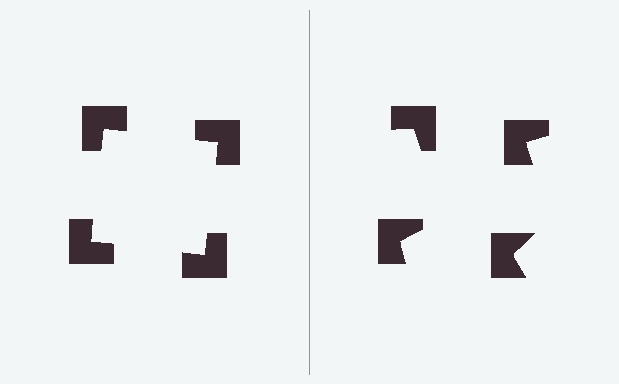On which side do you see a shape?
An illusory square appears on the left side. On the right side the wedge cuts are rotated, so no coherent shape forms.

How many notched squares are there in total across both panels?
8 — 4 on each side.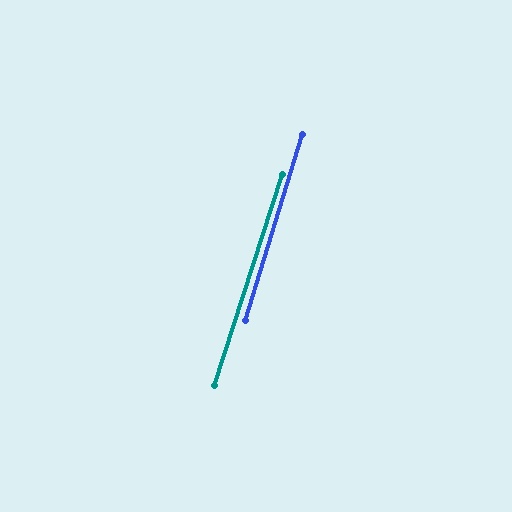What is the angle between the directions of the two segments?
Approximately 1 degree.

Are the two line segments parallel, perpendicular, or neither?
Parallel — their directions differ by only 0.7°.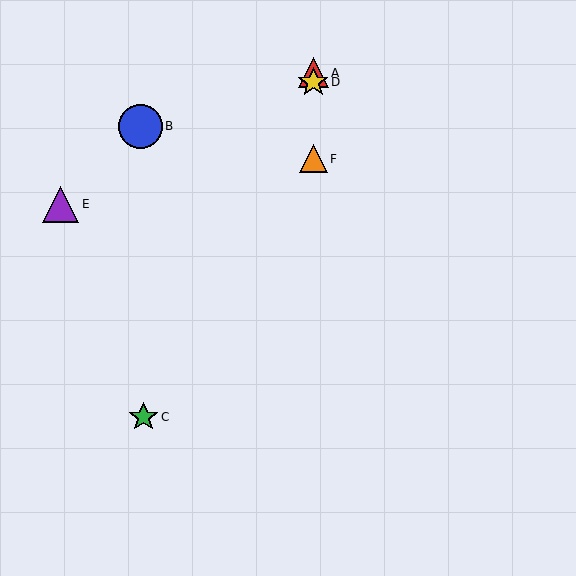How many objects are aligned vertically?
3 objects (A, D, F) are aligned vertically.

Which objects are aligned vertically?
Objects A, D, F are aligned vertically.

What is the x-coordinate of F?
Object F is at x≈313.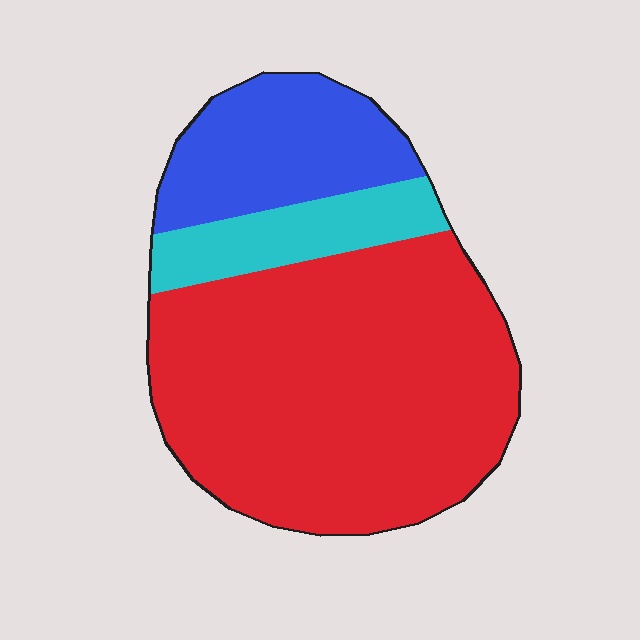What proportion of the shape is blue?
Blue covers around 20% of the shape.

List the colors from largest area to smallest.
From largest to smallest: red, blue, cyan.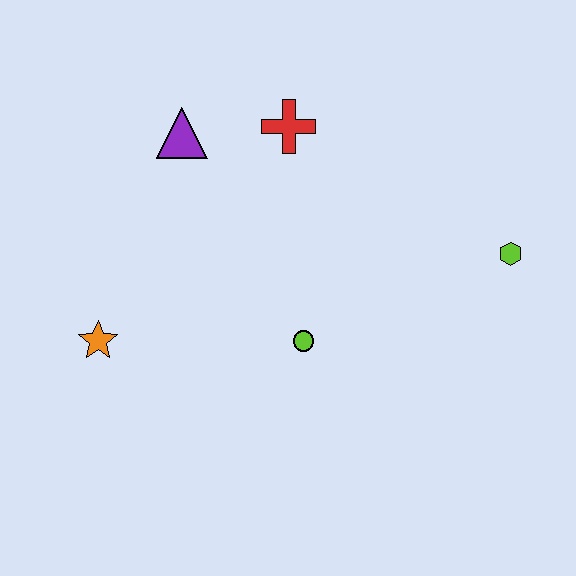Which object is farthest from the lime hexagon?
The orange star is farthest from the lime hexagon.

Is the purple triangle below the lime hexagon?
No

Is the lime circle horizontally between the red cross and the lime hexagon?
Yes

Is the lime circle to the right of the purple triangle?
Yes